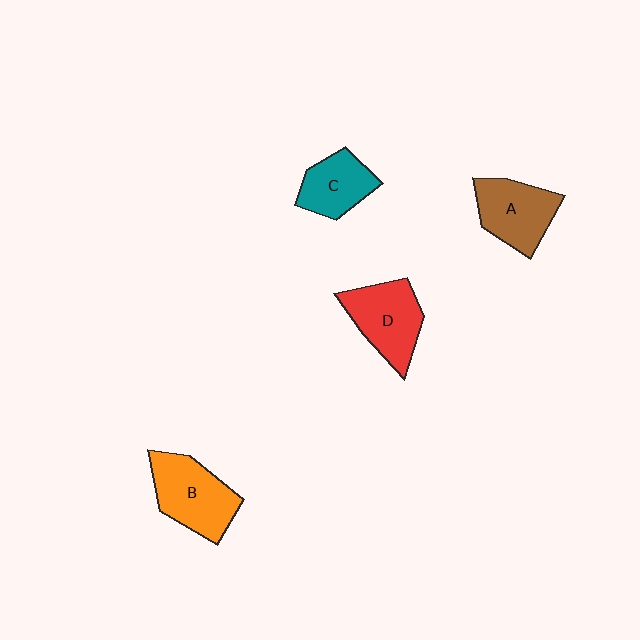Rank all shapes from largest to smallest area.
From largest to smallest: B (orange), D (red), A (brown), C (teal).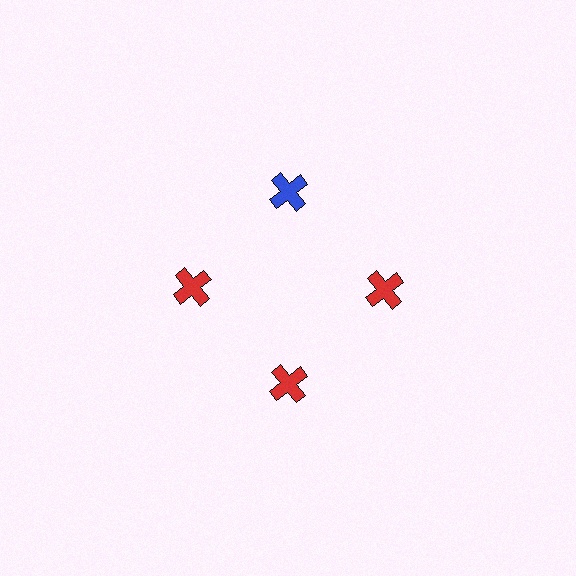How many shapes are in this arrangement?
There are 4 shapes arranged in a ring pattern.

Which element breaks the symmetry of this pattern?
The blue cross at roughly the 12 o'clock position breaks the symmetry. All other shapes are red crosses.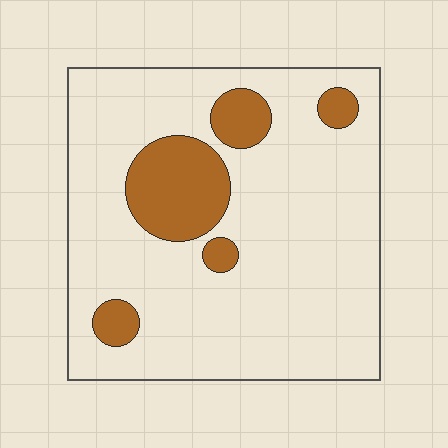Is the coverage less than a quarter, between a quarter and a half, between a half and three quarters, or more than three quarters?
Less than a quarter.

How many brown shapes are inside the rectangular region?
5.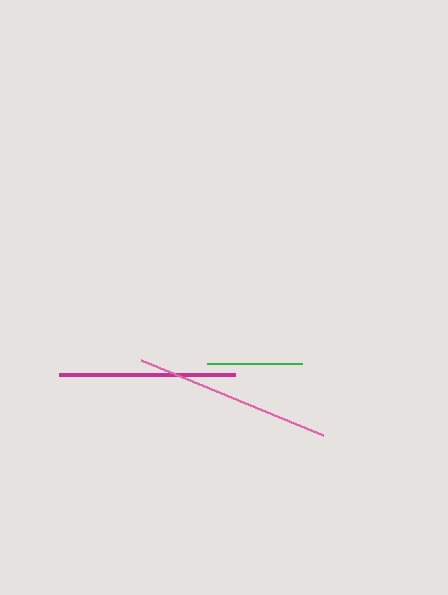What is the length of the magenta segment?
The magenta segment is approximately 176 pixels long.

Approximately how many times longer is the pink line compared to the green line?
The pink line is approximately 2.1 times the length of the green line.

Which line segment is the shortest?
The green line is the shortest at approximately 95 pixels.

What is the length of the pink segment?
The pink segment is approximately 197 pixels long.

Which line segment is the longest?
The pink line is the longest at approximately 197 pixels.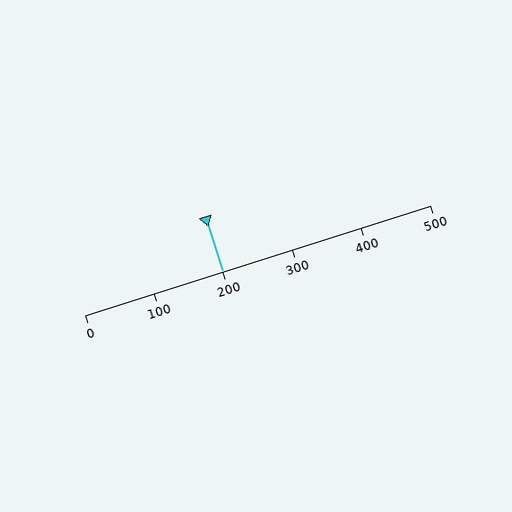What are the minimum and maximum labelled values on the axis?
The axis runs from 0 to 500.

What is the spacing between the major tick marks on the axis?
The major ticks are spaced 100 apart.